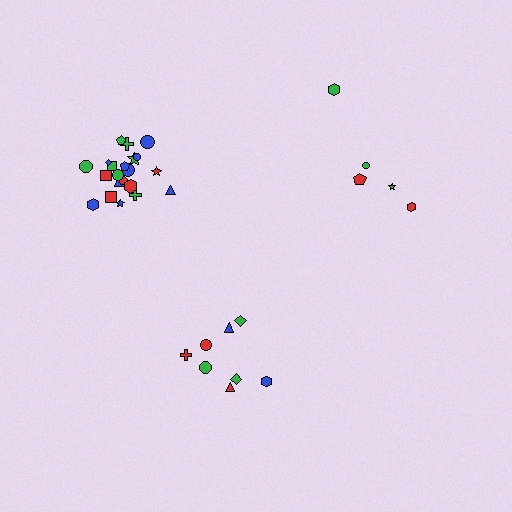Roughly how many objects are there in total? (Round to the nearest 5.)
Roughly 35 objects in total.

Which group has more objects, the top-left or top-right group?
The top-left group.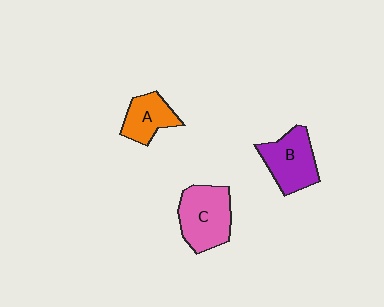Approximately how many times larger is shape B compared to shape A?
Approximately 1.4 times.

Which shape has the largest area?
Shape C (pink).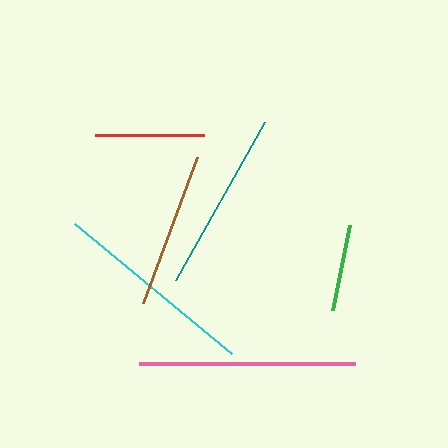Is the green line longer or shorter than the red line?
The red line is longer than the green line.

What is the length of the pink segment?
The pink segment is approximately 217 pixels long.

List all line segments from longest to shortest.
From longest to shortest: pink, cyan, teal, brown, red, green.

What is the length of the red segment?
The red segment is approximately 109 pixels long.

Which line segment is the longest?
The pink line is the longest at approximately 217 pixels.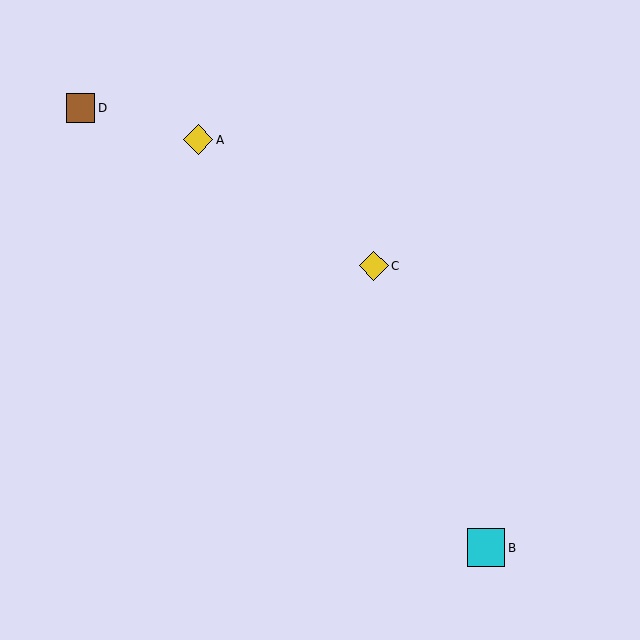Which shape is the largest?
The cyan square (labeled B) is the largest.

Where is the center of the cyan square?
The center of the cyan square is at (486, 548).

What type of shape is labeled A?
Shape A is a yellow diamond.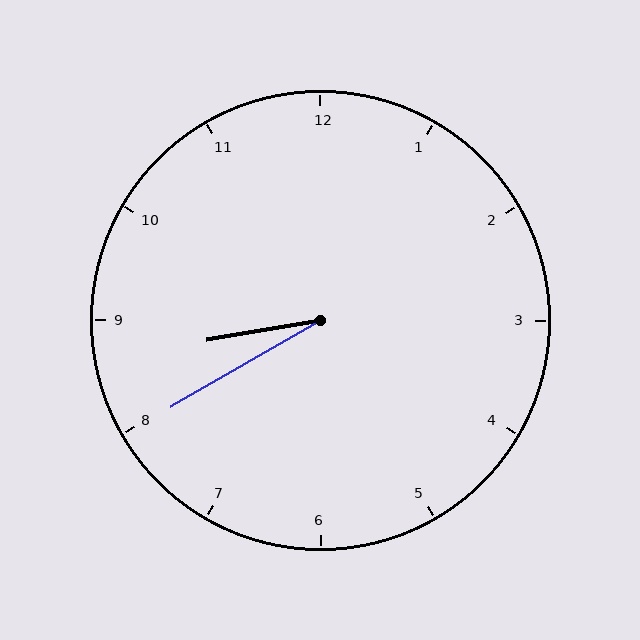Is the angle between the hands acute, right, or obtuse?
It is acute.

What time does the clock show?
8:40.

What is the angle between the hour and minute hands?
Approximately 20 degrees.